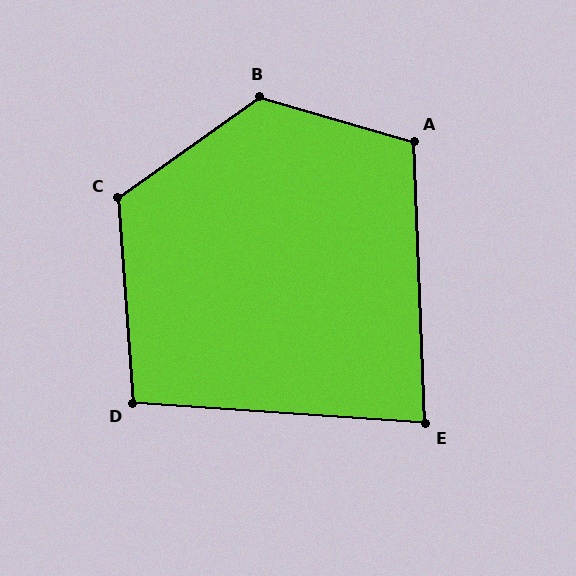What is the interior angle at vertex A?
Approximately 109 degrees (obtuse).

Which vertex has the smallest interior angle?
E, at approximately 84 degrees.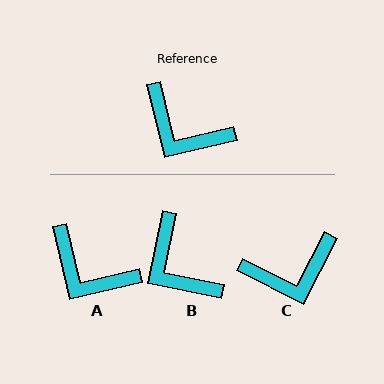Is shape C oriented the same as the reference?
No, it is off by about 50 degrees.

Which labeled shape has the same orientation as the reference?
A.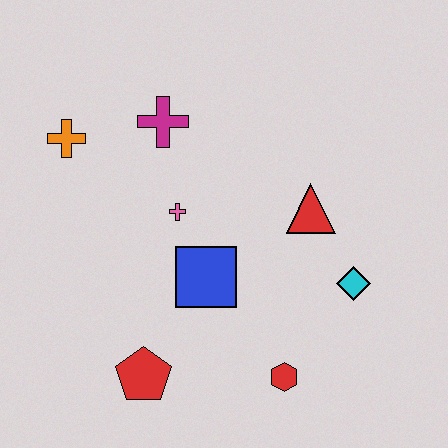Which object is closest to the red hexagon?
The cyan diamond is closest to the red hexagon.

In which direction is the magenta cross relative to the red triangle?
The magenta cross is to the left of the red triangle.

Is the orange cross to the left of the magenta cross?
Yes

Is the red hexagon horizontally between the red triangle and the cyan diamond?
No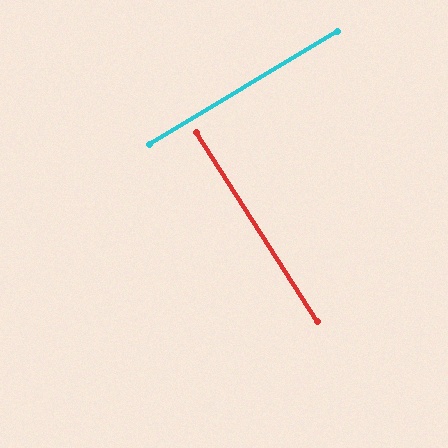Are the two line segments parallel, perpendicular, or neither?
Perpendicular — they meet at approximately 88°.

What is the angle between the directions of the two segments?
Approximately 88 degrees.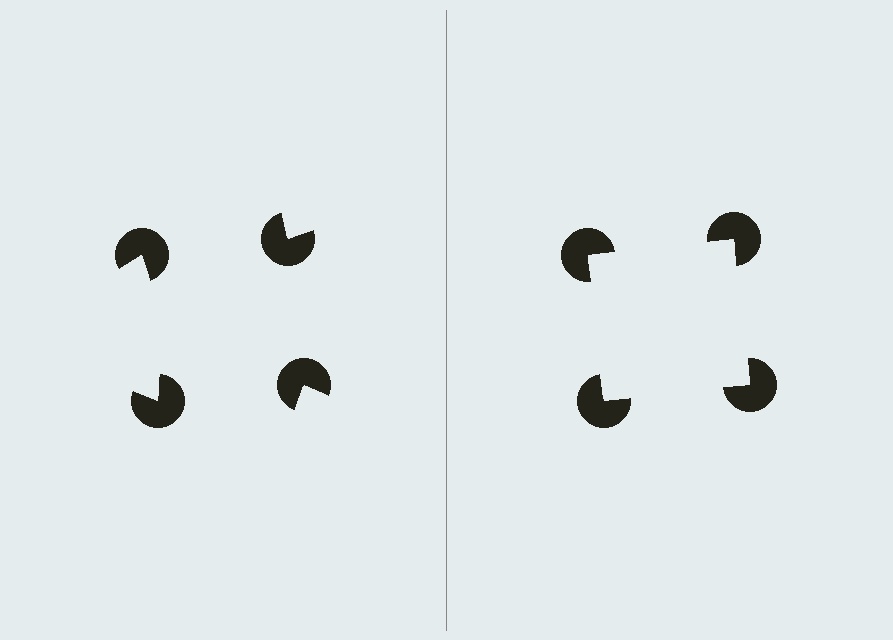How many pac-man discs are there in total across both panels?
8 — 4 on each side.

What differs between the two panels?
The pac-man discs are positioned identically on both sides; only the wedge orientations differ. On the right they align to a square; on the left they are misaligned.